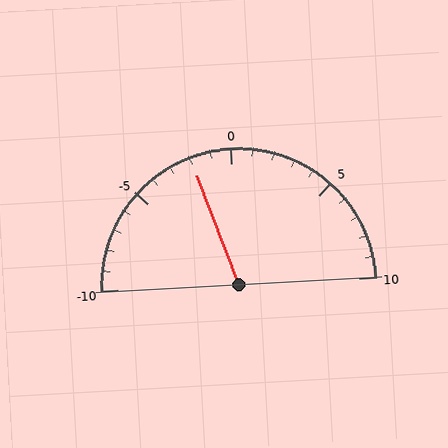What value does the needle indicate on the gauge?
The needle indicates approximately -2.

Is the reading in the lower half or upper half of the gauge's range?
The reading is in the lower half of the range (-10 to 10).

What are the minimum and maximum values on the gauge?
The gauge ranges from -10 to 10.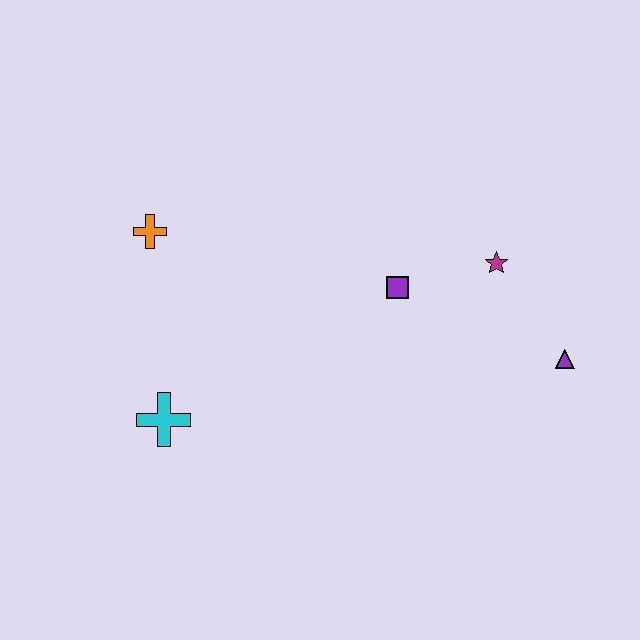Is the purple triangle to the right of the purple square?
Yes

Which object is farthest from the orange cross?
The purple triangle is farthest from the orange cross.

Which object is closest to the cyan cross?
The orange cross is closest to the cyan cross.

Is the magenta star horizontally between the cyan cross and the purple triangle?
Yes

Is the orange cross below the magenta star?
No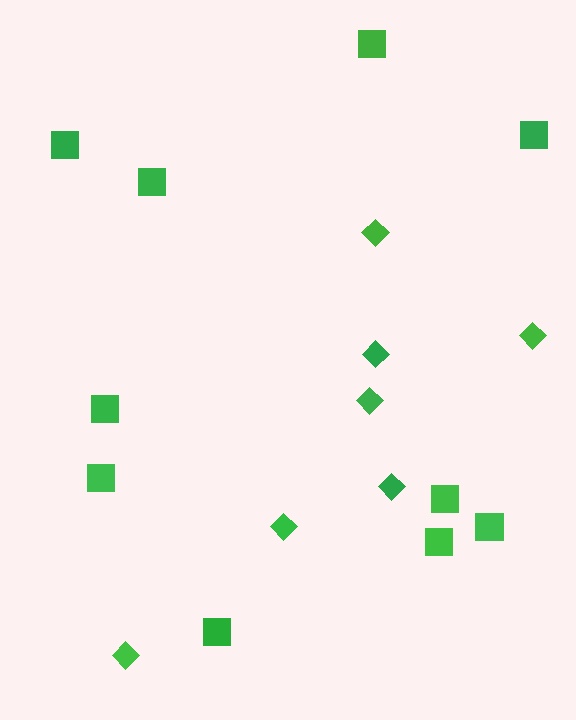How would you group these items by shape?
There are 2 groups: one group of diamonds (7) and one group of squares (10).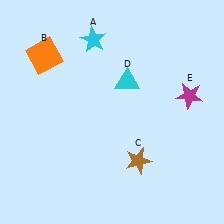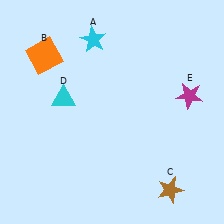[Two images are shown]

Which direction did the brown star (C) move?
The brown star (C) moved right.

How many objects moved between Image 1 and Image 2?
2 objects moved between the two images.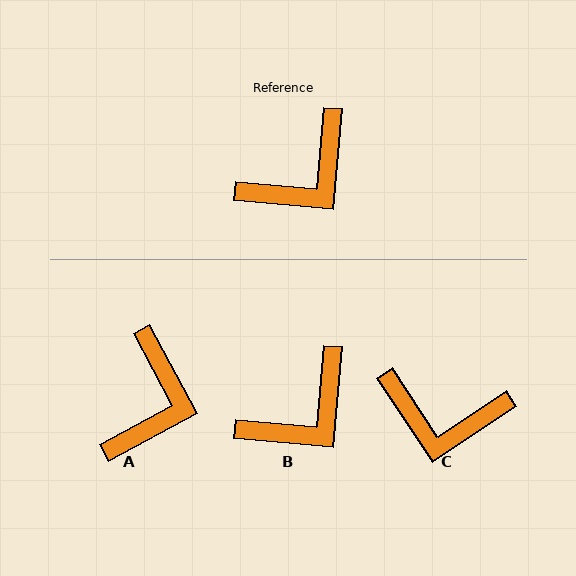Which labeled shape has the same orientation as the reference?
B.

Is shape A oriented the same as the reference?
No, it is off by about 33 degrees.